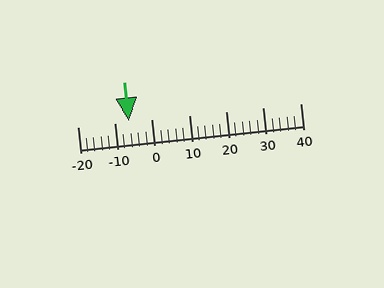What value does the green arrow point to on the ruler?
The green arrow points to approximately -6.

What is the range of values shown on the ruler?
The ruler shows values from -20 to 40.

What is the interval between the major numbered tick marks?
The major tick marks are spaced 10 units apart.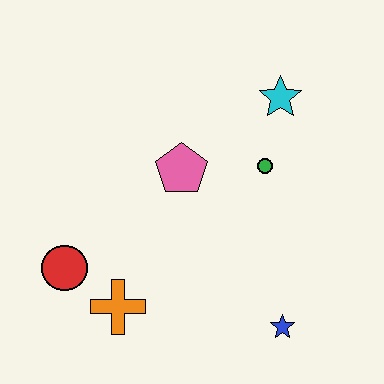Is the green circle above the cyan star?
No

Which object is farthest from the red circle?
The cyan star is farthest from the red circle.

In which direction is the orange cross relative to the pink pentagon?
The orange cross is below the pink pentagon.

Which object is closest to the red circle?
The orange cross is closest to the red circle.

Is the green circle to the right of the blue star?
No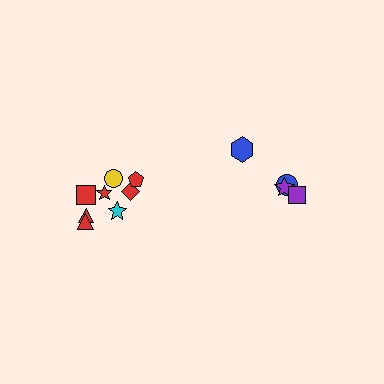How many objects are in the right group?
There are 4 objects.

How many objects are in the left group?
There are 8 objects.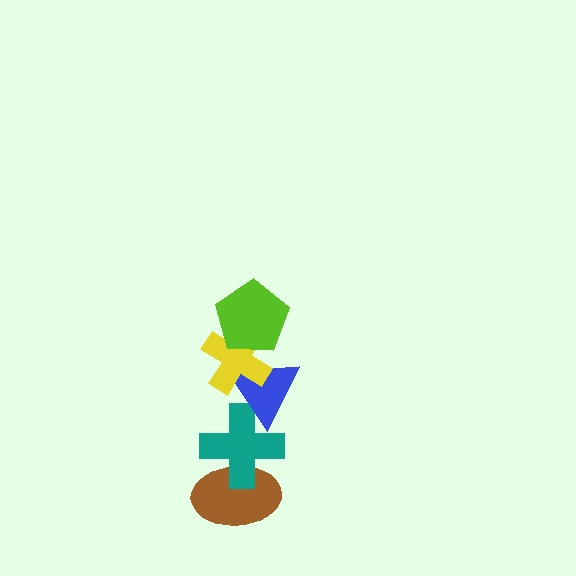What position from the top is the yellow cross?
The yellow cross is 2nd from the top.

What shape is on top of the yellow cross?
The lime pentagon is on top of the yellow cross.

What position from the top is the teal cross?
The teal cross is 4th from the top.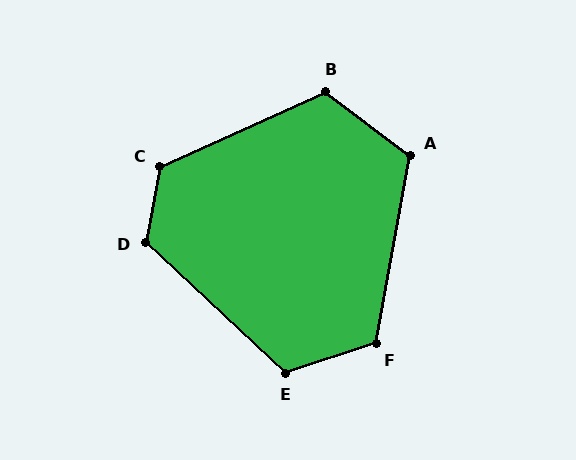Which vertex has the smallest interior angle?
A, at approximately 117 degrees.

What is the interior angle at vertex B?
Approximately 119 degrees (obtuse).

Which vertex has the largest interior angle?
C, at approximately 125 degrees.